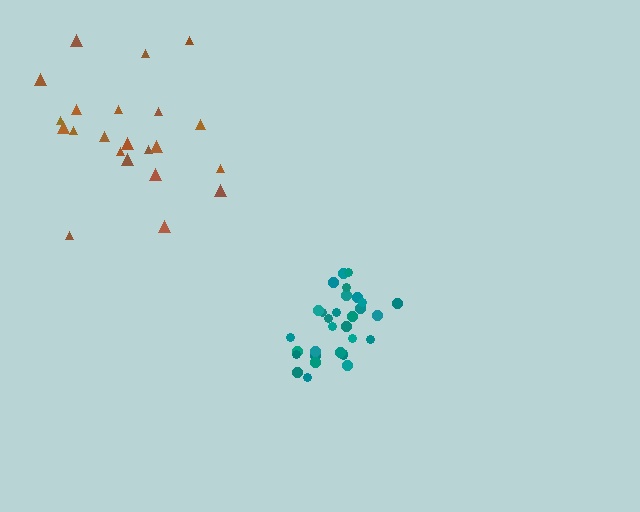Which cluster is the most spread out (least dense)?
Brown.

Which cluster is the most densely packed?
Teal.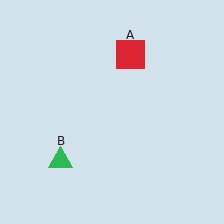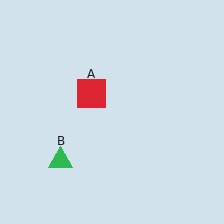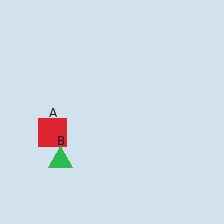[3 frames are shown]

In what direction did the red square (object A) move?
The red square (object A) moved down and to the left.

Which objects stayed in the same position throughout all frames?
Green triangle (object B) remained stationary.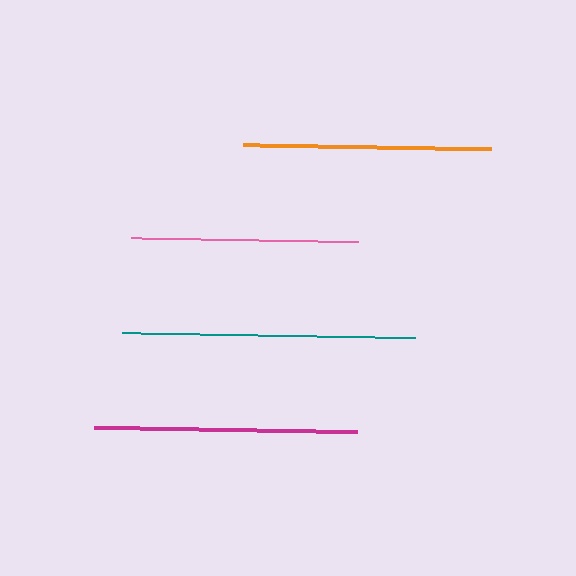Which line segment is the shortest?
The pink line is the shortest at approximately 227 pixels.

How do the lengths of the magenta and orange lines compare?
The magenta and orange lines are approximately the same length.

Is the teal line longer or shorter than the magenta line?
The teal line is longer than the magenta line.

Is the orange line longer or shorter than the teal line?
The teal line is longer than the orange line.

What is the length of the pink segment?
The pink segment is approximately 227 pixels long.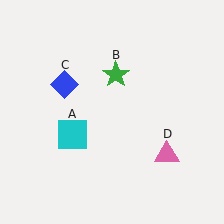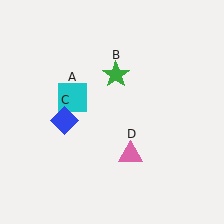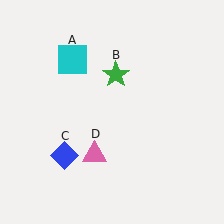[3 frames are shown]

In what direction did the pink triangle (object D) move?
The pink triangle (object D) moved left.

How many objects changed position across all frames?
3 objects changed position: cyan square (object A), blue diamond (object C), pink triangle (object D).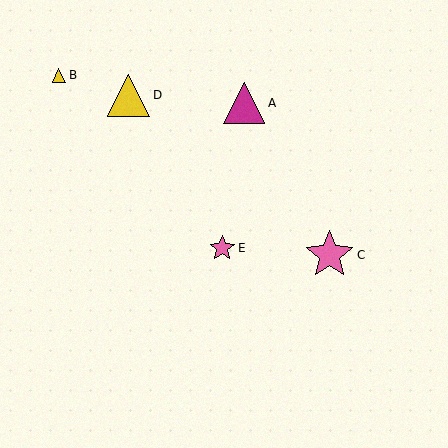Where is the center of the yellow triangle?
The center of the yellow triangle is at (129, 95).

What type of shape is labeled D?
Shape D is a yellow triangle.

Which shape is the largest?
The pink star (labeled C) is the largest.